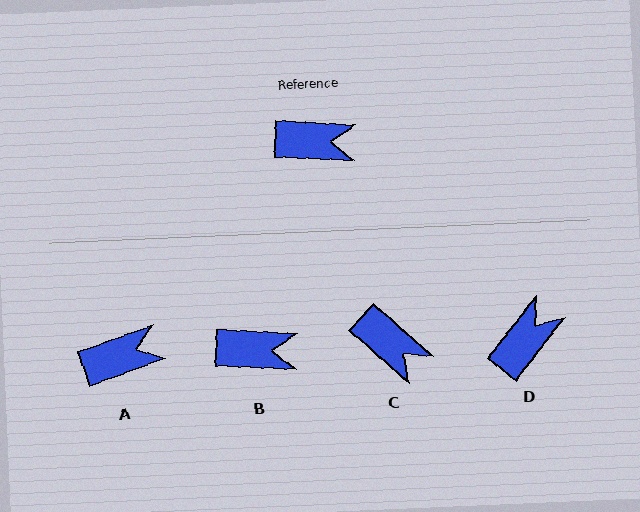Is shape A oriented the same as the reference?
No, it is off by about 23 degrees.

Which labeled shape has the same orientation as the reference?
B.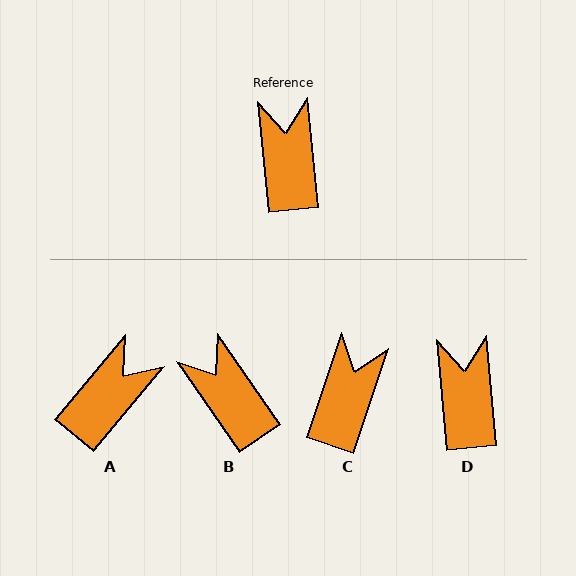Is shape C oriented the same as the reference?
No, it is off by about 24 degrees.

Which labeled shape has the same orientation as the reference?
D.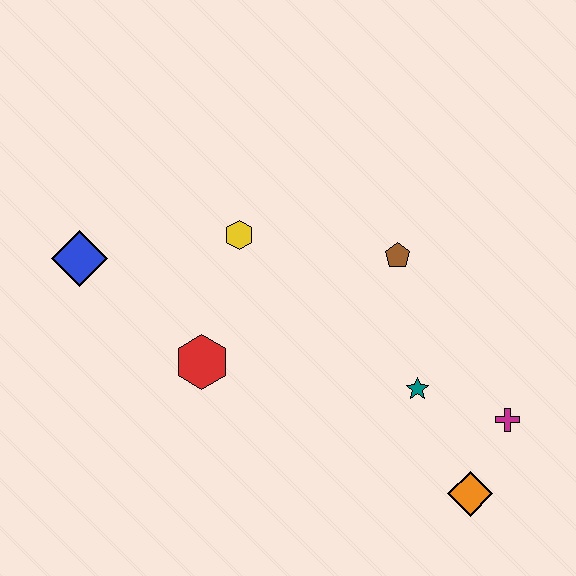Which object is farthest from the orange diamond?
The blue diamond is farthest from the orange diamond.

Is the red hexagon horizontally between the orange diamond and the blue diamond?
Yes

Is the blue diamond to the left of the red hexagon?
Yes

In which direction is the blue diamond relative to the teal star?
The blue diamond is to the left of the teal star.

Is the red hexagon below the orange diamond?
No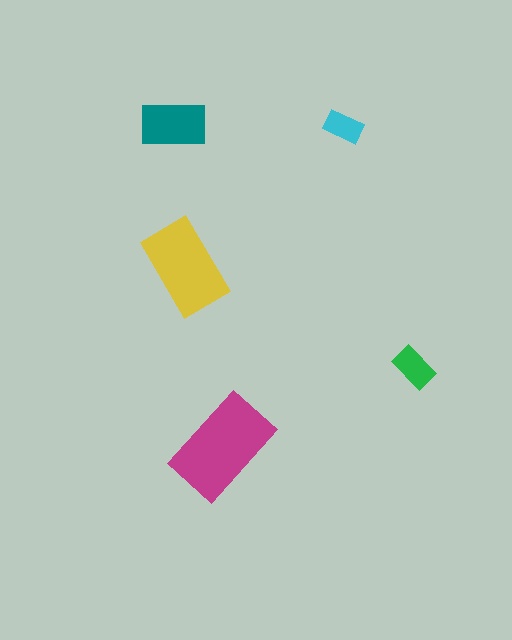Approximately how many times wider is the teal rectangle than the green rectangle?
About 1.5 times wider.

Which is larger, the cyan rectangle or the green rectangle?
The green one.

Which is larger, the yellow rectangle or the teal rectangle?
The yellow one.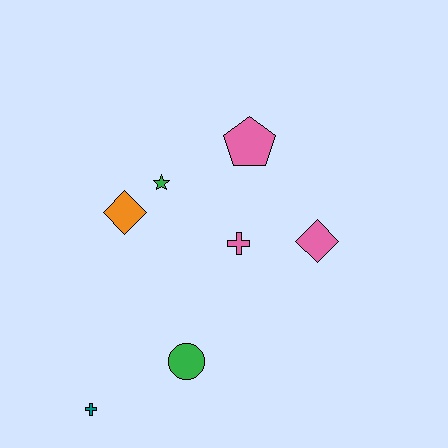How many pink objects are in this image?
There are 3 pink objects.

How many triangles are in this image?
There are no triangles.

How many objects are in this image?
There are 7 objects.